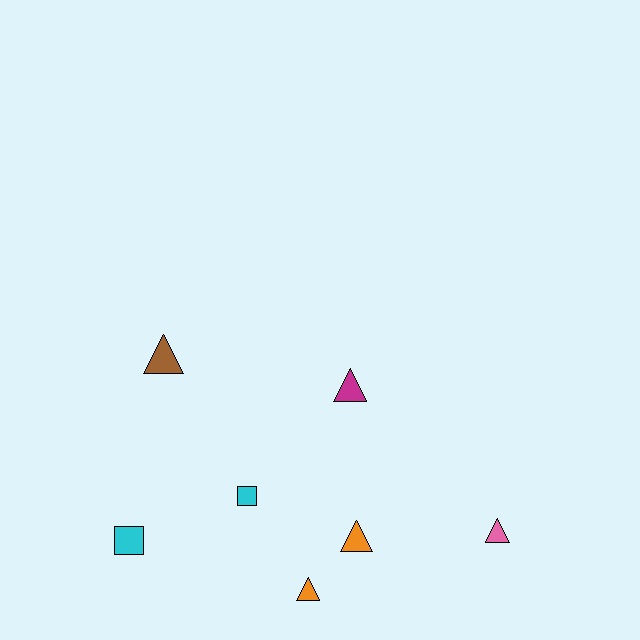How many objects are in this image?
There are 7 objects.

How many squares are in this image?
There are 2 squares.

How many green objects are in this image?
There are no green objects.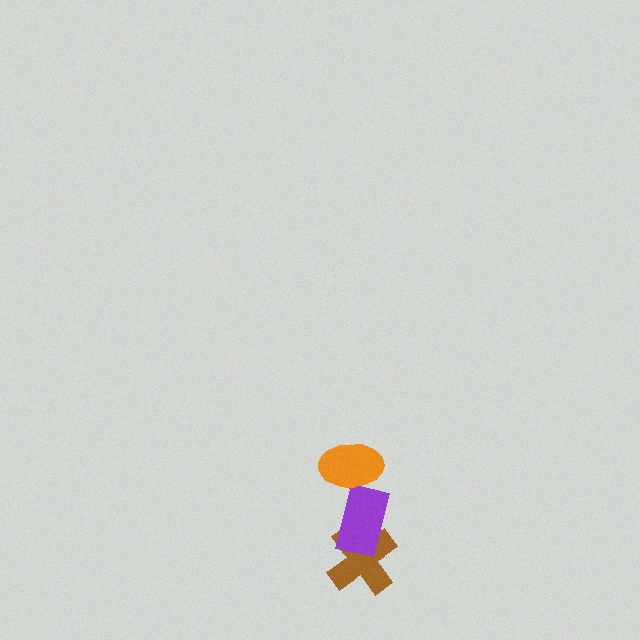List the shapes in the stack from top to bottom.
From top to bottom: the orange ellipse, the purple rectangle, the brown cross.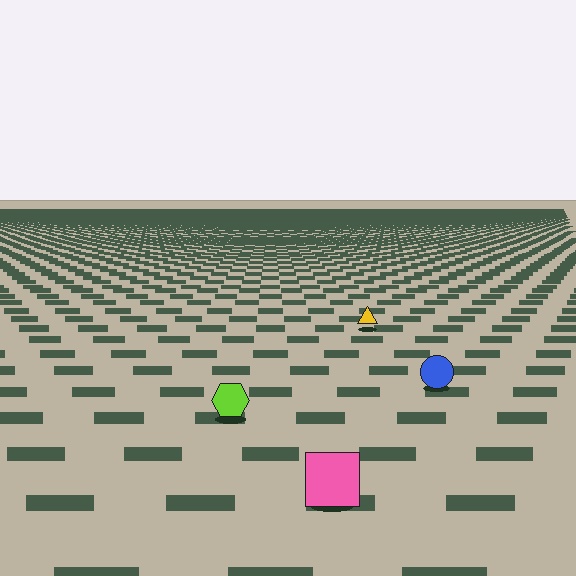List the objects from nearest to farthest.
From nearest to farthest: the pink square, the lime hexagon, the blue circle, the yellow triangle.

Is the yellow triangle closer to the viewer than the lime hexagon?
No. The lime hexagon is closer — you can tell from the texture gradient: the ground texture is coarser near it.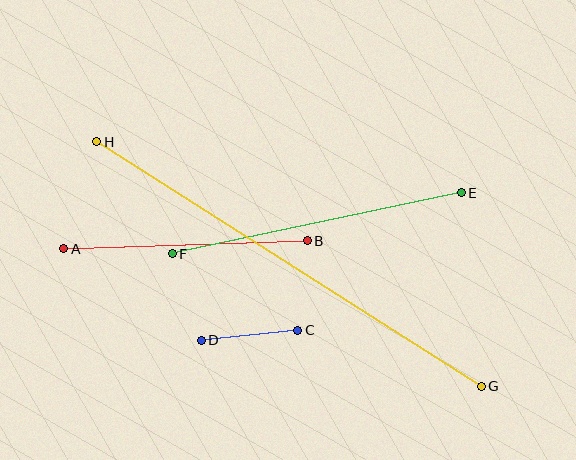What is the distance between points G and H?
The distance is approximately 455 pixels.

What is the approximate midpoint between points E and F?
The midpoint is at approximately (317, 223) pixels.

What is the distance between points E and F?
The distance is approximately 295 pixels.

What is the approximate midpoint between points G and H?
The midpoint is at approximately (289, 264) pixels.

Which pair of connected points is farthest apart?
Points G and H are farthest apart.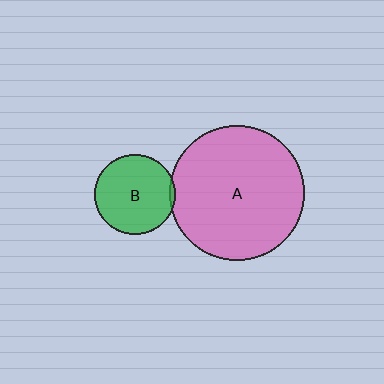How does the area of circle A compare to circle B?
Approximately 2.8 times.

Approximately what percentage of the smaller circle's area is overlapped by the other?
Approximately 5%.